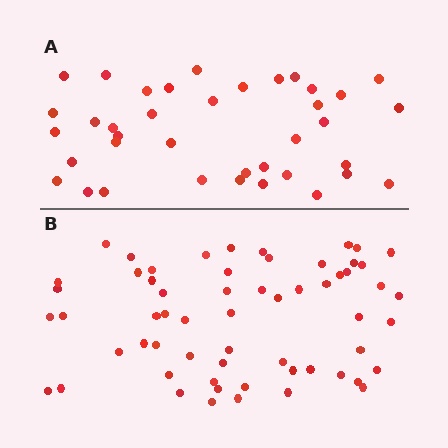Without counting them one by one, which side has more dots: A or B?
Region B (the bottom region) has more dots.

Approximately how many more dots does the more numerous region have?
Region B has approximately 20 more dots than region A.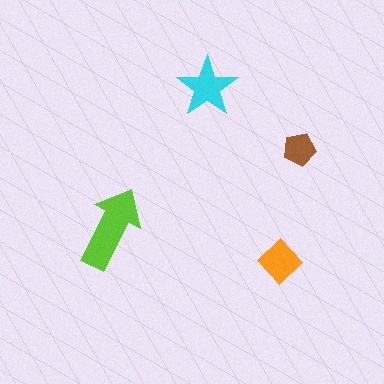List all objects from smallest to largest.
The brown pentagon, the orange diamond, the cyan star, the lime arrow.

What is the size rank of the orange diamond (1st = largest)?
3rd.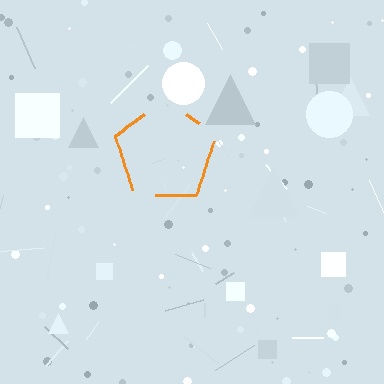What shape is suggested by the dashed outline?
The dashed outline suggests a pentagon.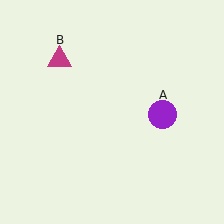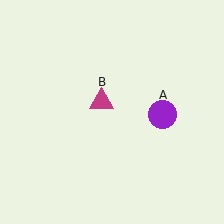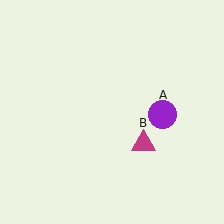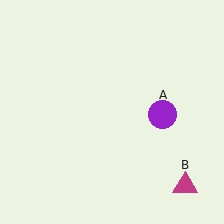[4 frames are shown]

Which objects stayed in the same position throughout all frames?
Purple circle (object A) remained stationary.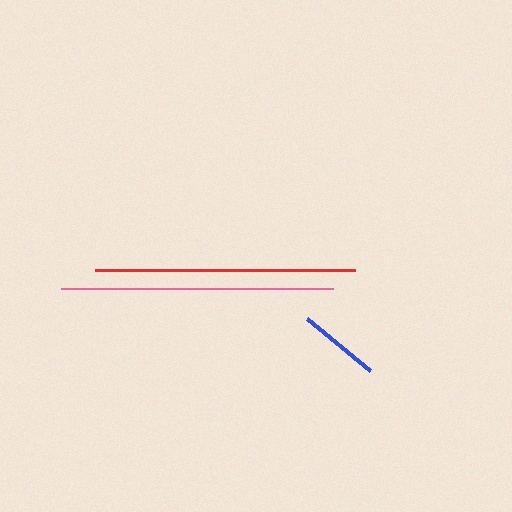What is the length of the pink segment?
The pink segment is approximately 273 pixels long.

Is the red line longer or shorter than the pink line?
The pink line is longer than the red line.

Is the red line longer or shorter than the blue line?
The red line is longer than the blue line.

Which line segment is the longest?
The pink line is the longest at approximately 273 pixels.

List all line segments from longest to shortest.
From longest to shortest: pink, red, blue.